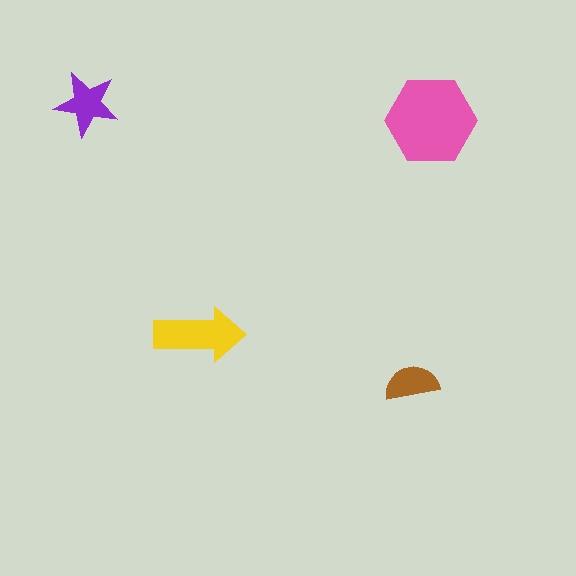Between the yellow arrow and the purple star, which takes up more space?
The yellow arrow.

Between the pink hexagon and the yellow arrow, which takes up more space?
The pink hexagon.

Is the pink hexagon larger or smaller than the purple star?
Larger.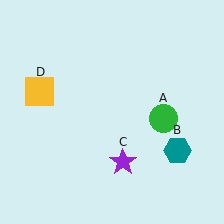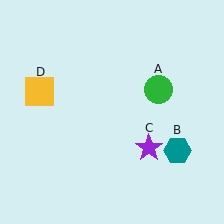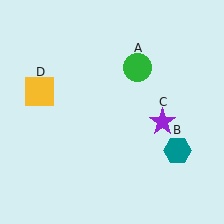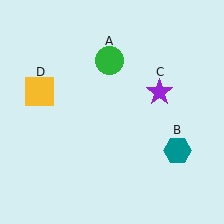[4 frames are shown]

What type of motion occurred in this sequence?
The green circle (object A), purple star (object C) rotated counterclockwise around the center of the scene.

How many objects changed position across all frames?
2 objects changed position: green circle (object A), purple star (object C).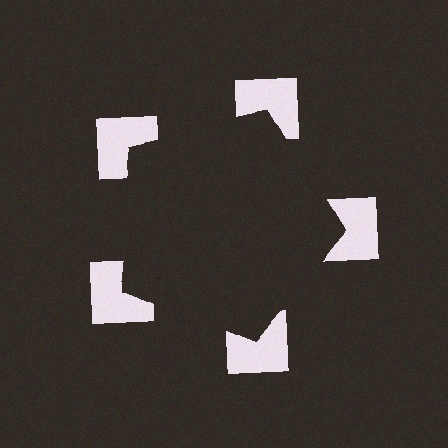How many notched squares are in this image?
There are 5 — one at each vertex of the illusory pentagon.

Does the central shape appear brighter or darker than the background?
It typically appears slightly darker than the background, even though no actual brightness change is drawn.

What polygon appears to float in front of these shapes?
An illusory pentagon — its edges are inferred from the aligned wedge cuts in the notched squares, not physically drawn.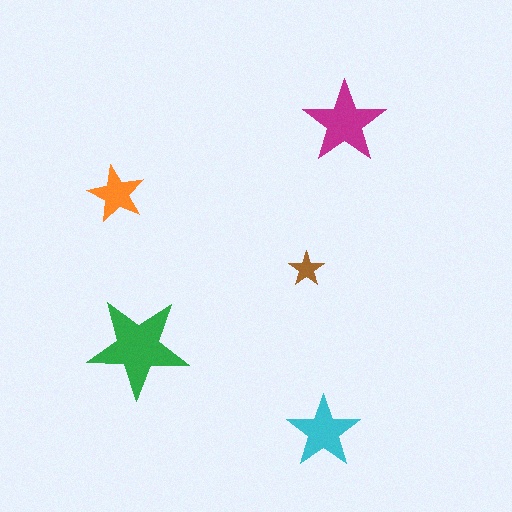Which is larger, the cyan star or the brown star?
The cyan one.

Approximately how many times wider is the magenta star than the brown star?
About 2.5 times wider.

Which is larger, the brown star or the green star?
The green one.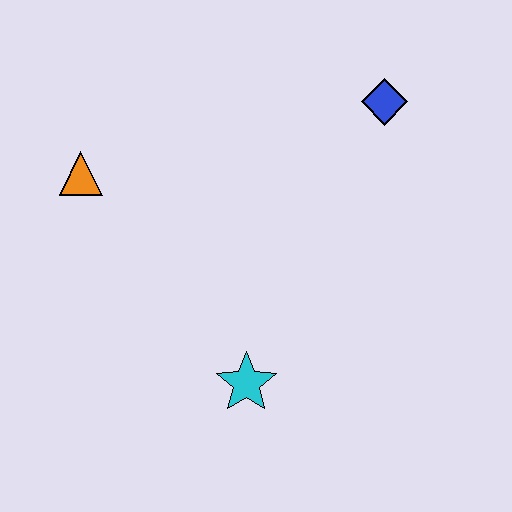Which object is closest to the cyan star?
The orange triangle is closest to the cyan star.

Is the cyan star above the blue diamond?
No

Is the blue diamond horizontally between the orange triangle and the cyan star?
No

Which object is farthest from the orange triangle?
The blue diamond is farthest from the orange triangle.